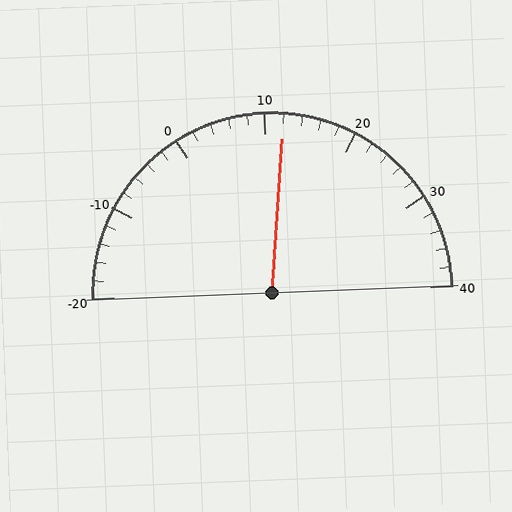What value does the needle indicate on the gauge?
The needle indicates approximately 12.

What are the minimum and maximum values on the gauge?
The gauge ranges from -20 to 40.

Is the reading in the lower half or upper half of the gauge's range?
The reading is in the upper half of the range (-20 to 40).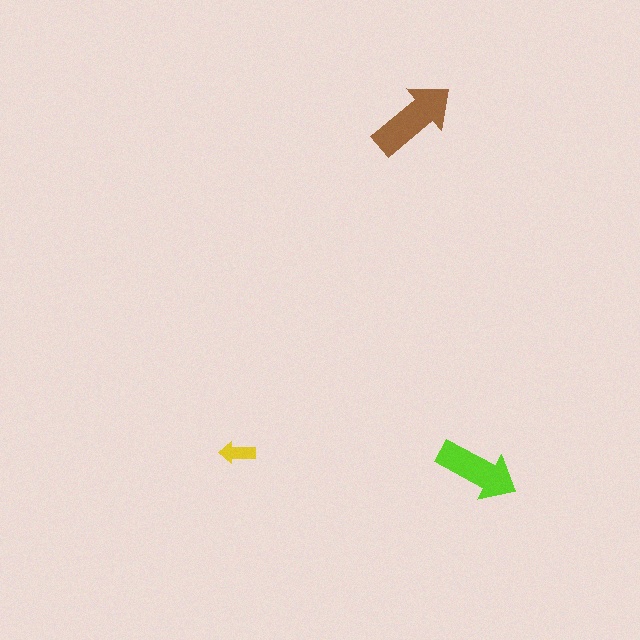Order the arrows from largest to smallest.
the brown one, the lime one, the yellow one.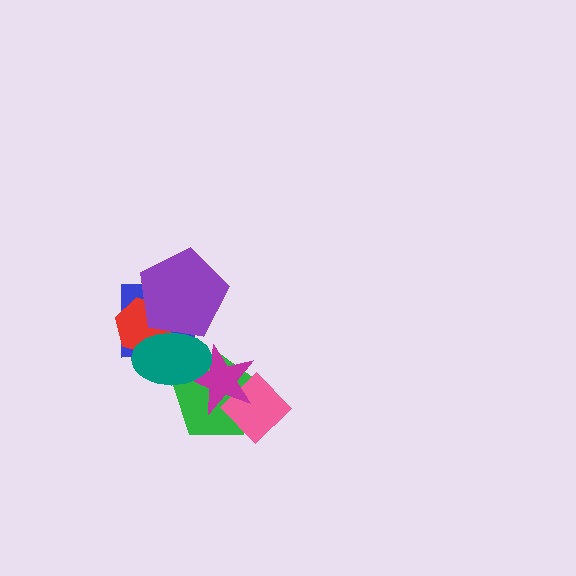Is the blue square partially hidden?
Yes, it is partially covered by another shape.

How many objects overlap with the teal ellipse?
5 objects overlap with the teal ellipse.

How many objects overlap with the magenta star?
3 objects overlap with the magenta star.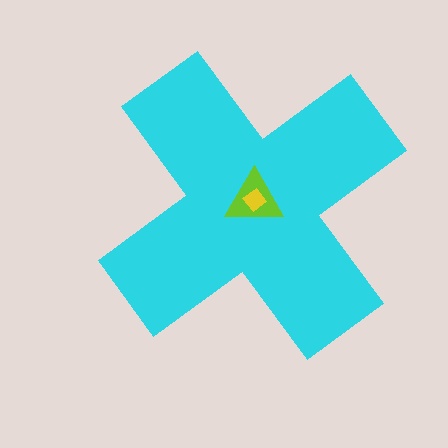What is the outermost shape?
The cyan cross.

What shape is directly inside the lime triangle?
The yellow diamond.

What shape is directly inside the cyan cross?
The lime triangle.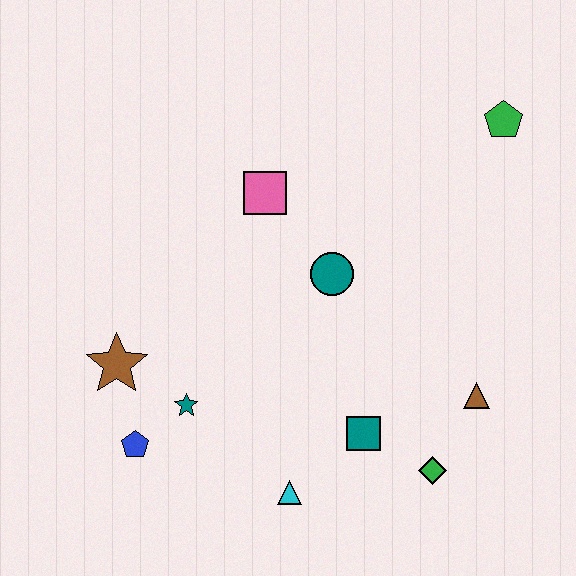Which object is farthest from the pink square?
The green diamond is farthest from the pink square.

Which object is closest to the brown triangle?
The green diamond is closest to the brown triangle.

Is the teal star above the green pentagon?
No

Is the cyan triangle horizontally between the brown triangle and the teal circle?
No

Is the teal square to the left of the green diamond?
Yes